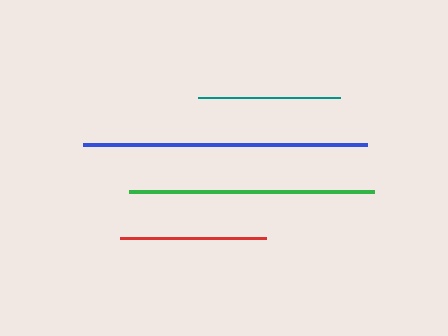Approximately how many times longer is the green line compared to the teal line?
The green line is approximately 1.7 times the length of the teal line.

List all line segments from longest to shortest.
From longest to shortest: blue, green, red, teal.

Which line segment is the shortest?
The teal line is the shortest at approximately 142 pixels.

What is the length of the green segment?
The green segment is approximately 246 pixels long.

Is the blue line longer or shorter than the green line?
The blue line is longer than the green line.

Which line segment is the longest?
The blue line is the longest at approximately 284 pixels.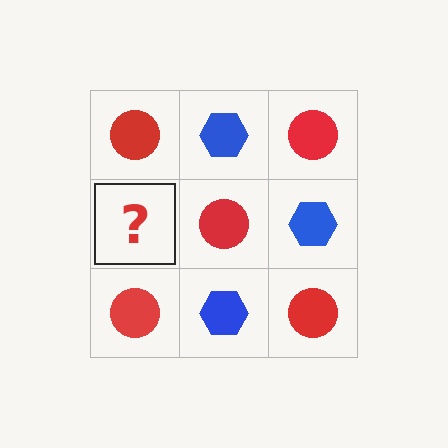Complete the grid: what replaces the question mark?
The question mark should be replaced with a blue hexagon.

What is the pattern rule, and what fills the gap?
The rule is that it alternates red circle and blue hexagon in a checkerboard pattern. The gap should be filled with a blue hexagon.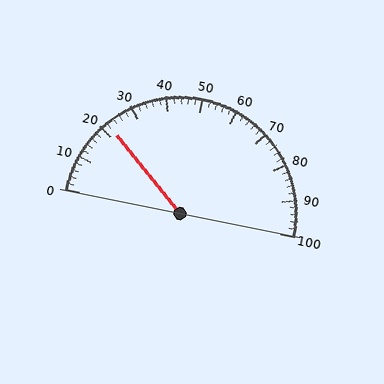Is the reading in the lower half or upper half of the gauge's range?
The reading is in the lower half of the range (0 to 100).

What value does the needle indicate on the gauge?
The needle indicates approximately 22.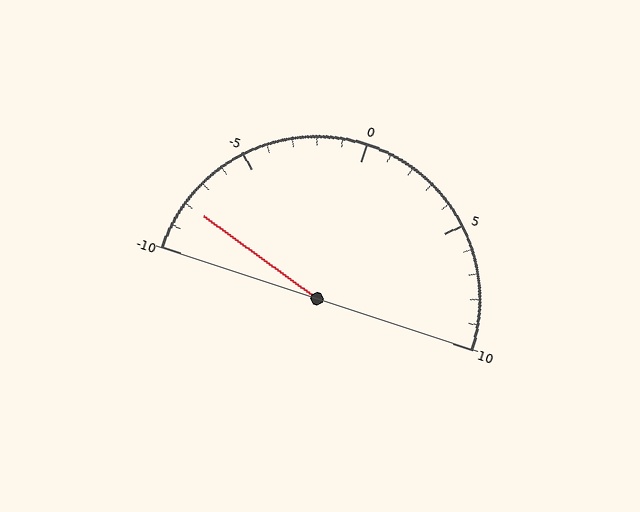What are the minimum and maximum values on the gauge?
The gauge ranges from -10 to 10.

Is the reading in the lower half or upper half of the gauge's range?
The reading is in the lower half of the range (-10 to 10).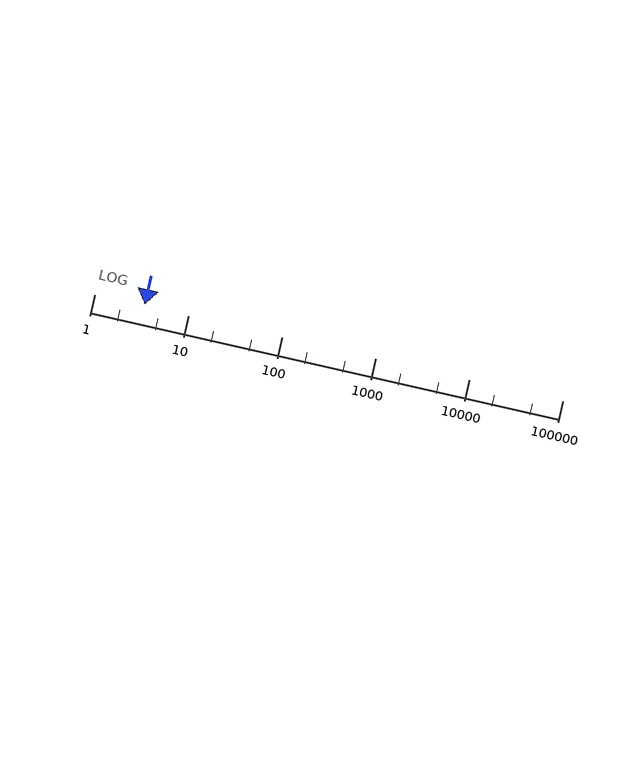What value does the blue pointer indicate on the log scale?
The pointer indicates approximately 3.4.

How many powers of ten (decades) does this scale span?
The scale spans 5 decades, from 1 to 100000.